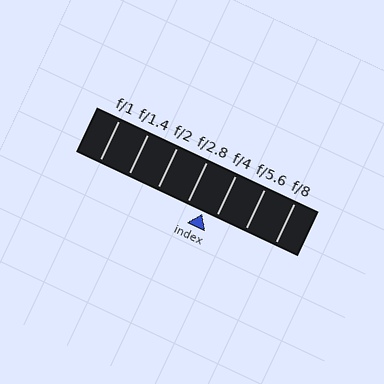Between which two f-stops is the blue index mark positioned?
The index mark is between f/2.8 and f/4.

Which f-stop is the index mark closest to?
The index mark is closest to f/4.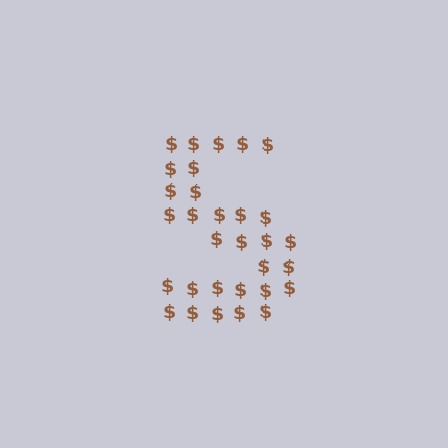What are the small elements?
The small elements are dollar signs.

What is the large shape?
The large shape is the letter S.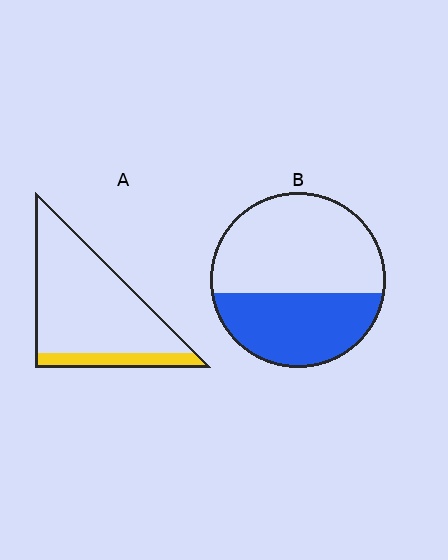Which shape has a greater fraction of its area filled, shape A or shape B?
Shape B.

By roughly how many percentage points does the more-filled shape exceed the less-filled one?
By roughly 25 percentage points (B over A).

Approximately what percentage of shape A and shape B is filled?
A is approximately 15% and B is approximately 40%.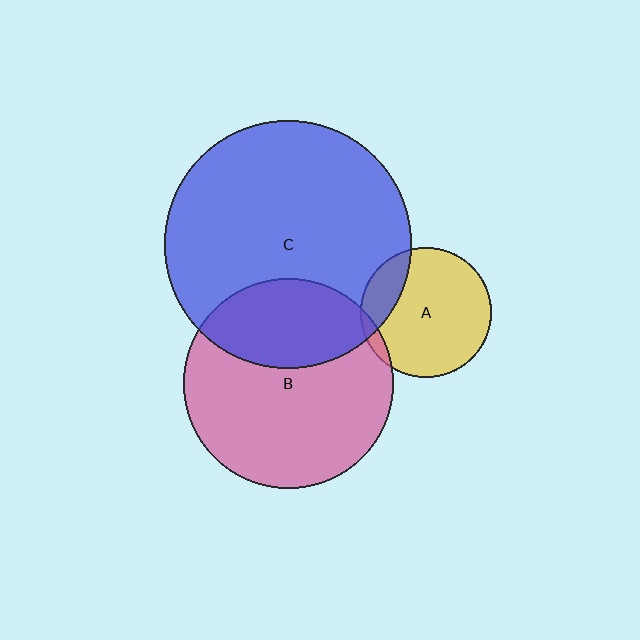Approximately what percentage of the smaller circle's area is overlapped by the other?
Approximately 35%.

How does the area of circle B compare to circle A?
Approximately 2.6 times.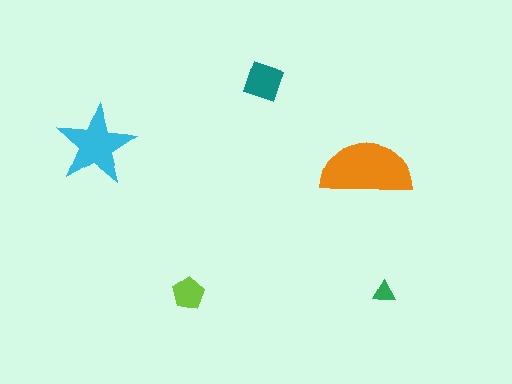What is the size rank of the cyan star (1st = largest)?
2nd.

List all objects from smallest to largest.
The green triangle, the lime pentagon, the teal diamond, the cyan star, the orange semicircle.